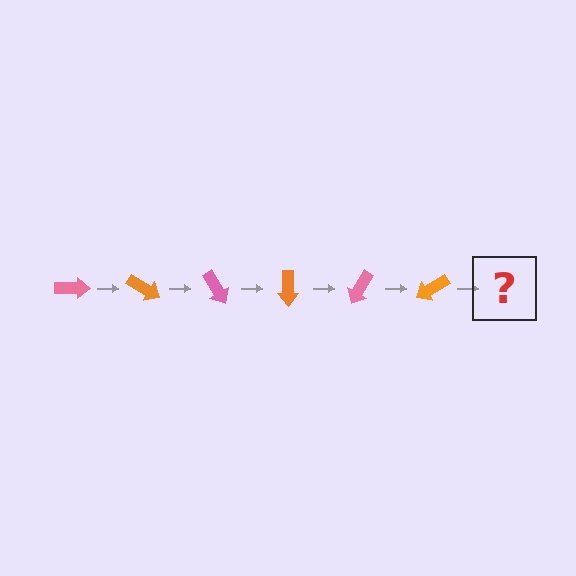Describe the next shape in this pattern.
It should be a pink arrow, rotated 180 degrees from the start.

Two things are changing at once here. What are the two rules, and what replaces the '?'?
The two rules are that it rotates 30 degrees each step and the color cycles through pink and orange. The '?' should be a pink arrow, rotated 180 degrees from the start.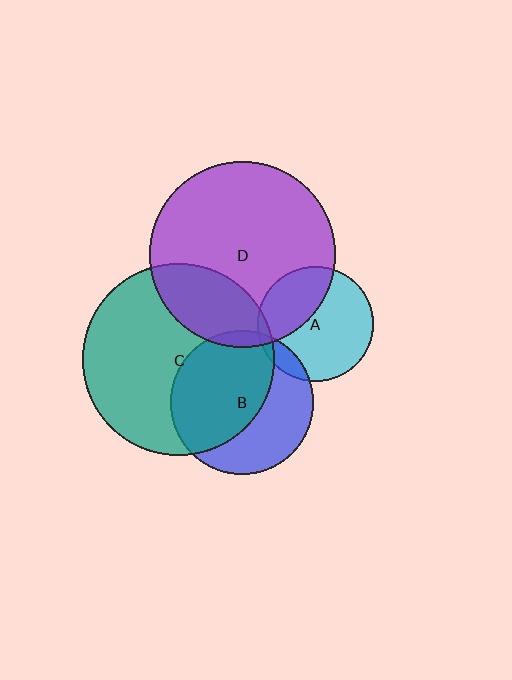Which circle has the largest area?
Circle C (teal).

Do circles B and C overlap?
Yes.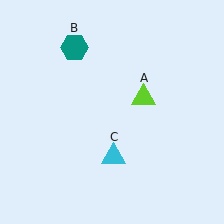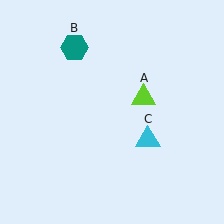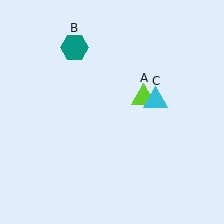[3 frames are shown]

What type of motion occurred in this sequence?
The cyan triangle (object C) rotated counterclockwise around the center of the scene.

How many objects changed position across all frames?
1 object changed position: cyan triangle (object C).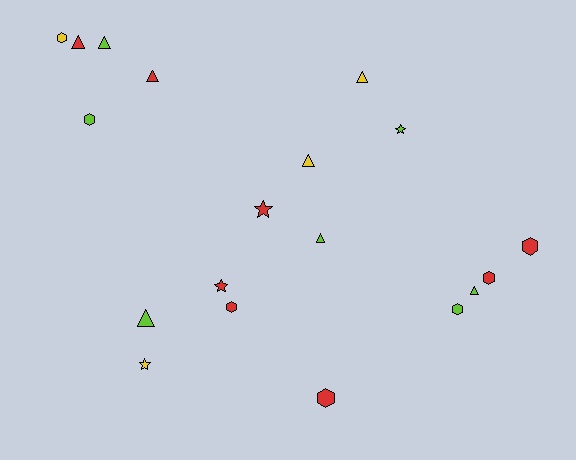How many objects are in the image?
There are 19 objects.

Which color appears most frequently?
Red, with 8 objects.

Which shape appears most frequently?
Triangle, with 8 objects.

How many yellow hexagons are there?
There is 1 yellow hexagon.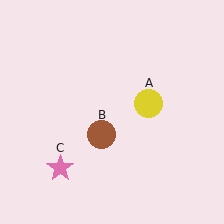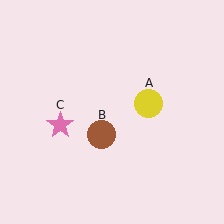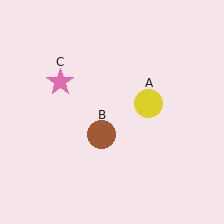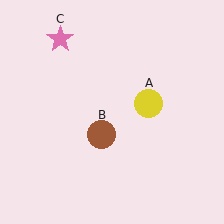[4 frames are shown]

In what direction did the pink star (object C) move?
The pink star (object C) moved up.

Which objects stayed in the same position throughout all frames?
Yellow circle (object A) and brown circle (object B) remained stationary.